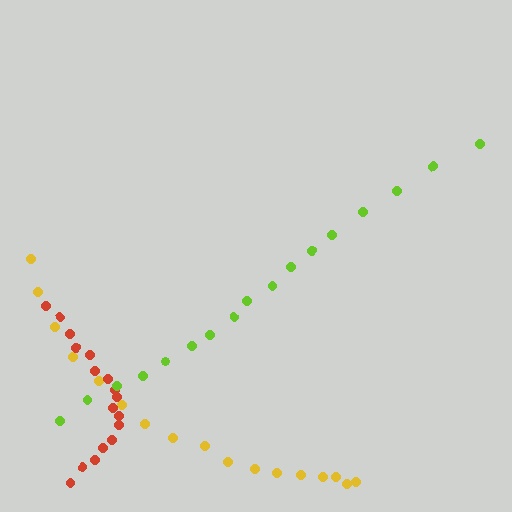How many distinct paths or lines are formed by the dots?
There are 3 distinct paths.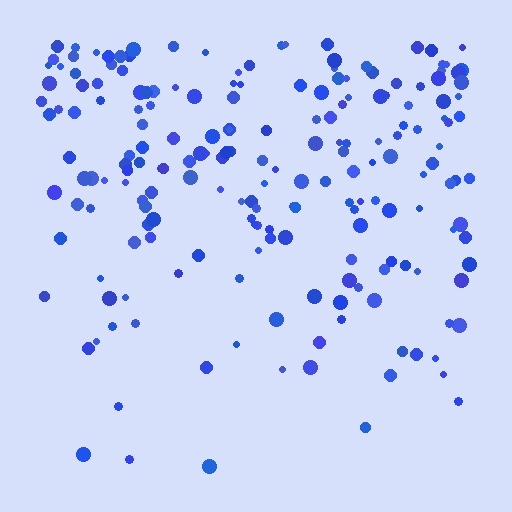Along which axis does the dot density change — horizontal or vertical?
Vertical.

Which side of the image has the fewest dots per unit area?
The bottom.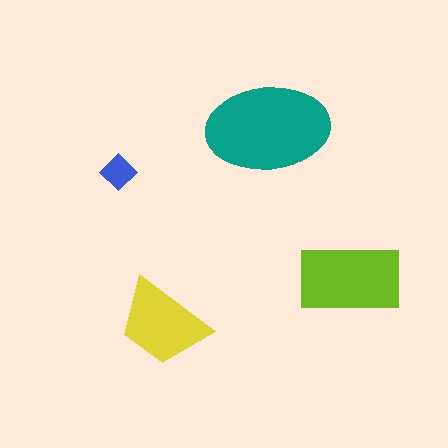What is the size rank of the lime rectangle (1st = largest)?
2nd.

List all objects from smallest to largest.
The blue diamond, the yellow trapezoid, the lime rectangle, the teal ellipse.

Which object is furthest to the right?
The lime rectangle is rightmost.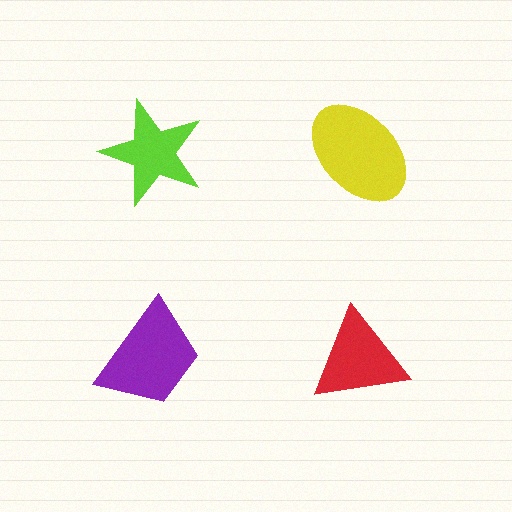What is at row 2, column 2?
A red triangle.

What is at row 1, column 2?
A yellow ellipse.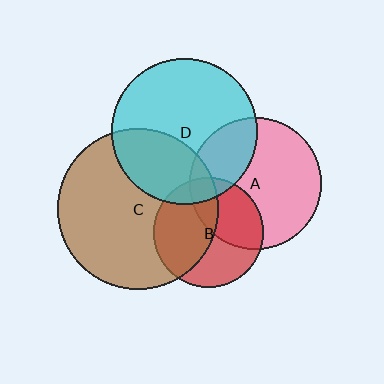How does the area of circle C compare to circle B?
Approximately 2.2 times.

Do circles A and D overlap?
Yes.